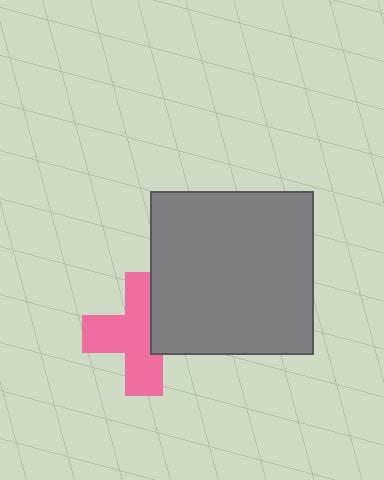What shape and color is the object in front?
The object in front is a gray square.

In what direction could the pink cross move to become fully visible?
The pink cross could move left. That would shift it out from behind the gray square entirely.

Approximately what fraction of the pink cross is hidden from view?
Roughly 35% of the pink cross is hidden behind the gray square.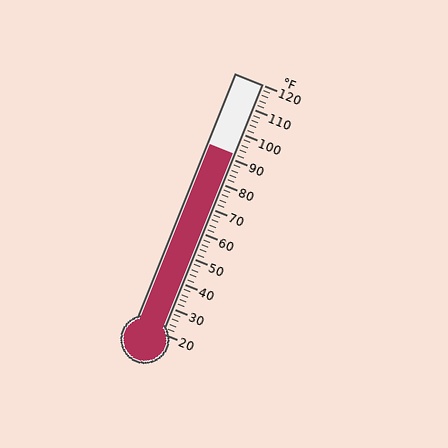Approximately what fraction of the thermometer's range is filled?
The thermometer is filled to approximately 70% of its range.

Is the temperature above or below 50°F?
The temperature is above 50°F.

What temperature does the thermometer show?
The thermometer shows approximately 92°F.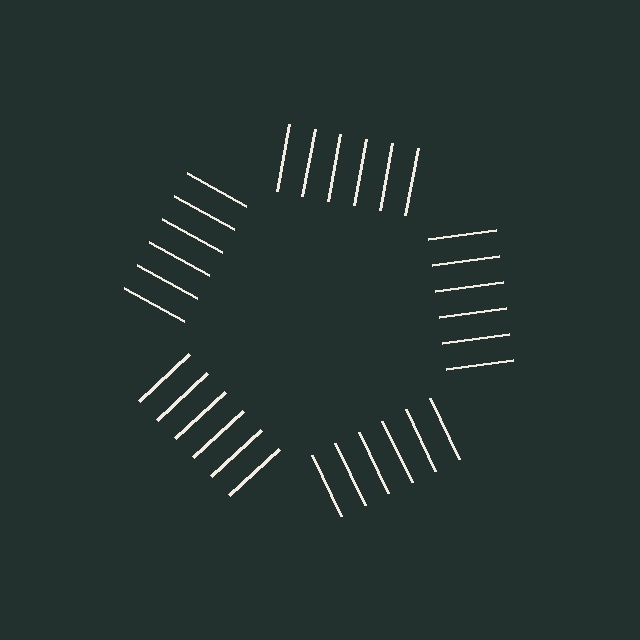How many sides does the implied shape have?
5 sides — the line-ends trace a pentagon.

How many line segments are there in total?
30 — 6 along each of the 5 edges.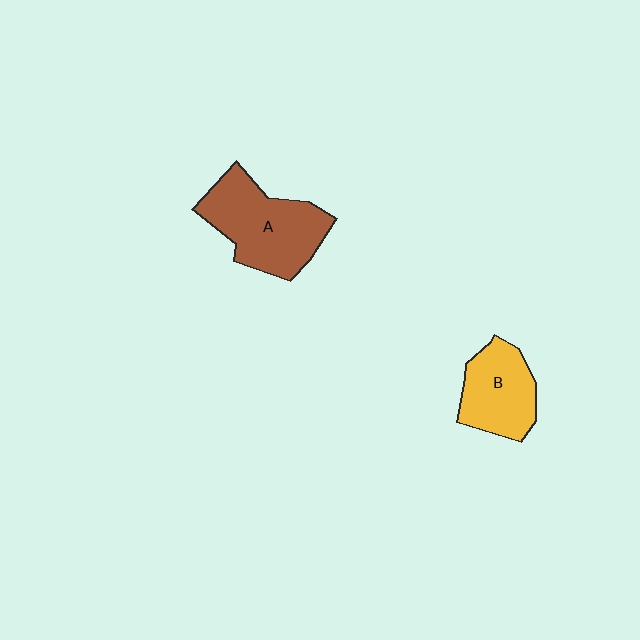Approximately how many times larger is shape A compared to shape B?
Approximately 1.4 times.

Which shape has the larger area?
Shape A (brown).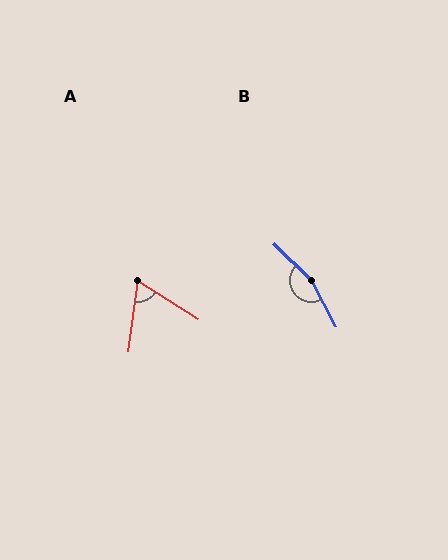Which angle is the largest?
B, at approximately 162 degrees.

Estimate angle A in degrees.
Approximately 65 degrees.